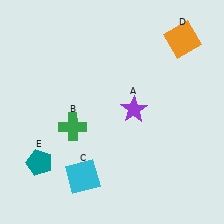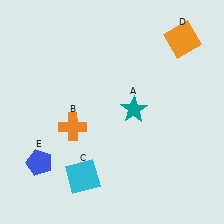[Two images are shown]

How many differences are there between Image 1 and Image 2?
There are 3 differences between the two images.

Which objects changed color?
A changed from purple to teal. B changed from green to orange. E changed from teal to blue.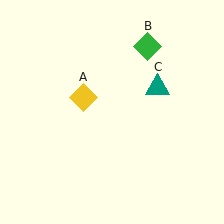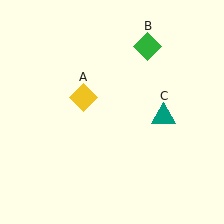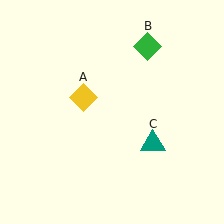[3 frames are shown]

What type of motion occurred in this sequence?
The teal triangle (object C) rotated clockwise around the center of the scene.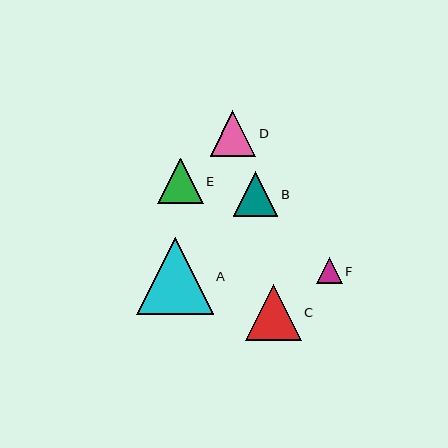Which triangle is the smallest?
Triangle F is the smallest with a size of approximately 26 pixels.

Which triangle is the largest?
Triangle A is the largest with a size of approximately 77 pixels.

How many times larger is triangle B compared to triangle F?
Triangle B is approximately 1.8 times the size of triangle F.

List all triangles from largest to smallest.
From largest to smallest: A, C, D, E, B, F.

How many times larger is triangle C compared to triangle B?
Triangle C is approximately 1.2 times the size of triangle B.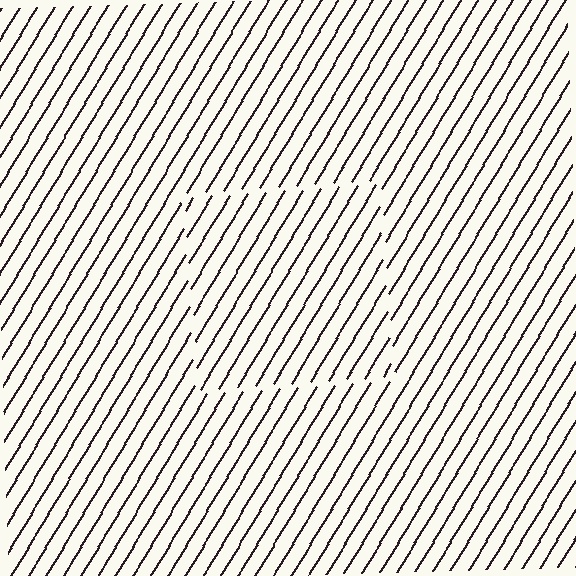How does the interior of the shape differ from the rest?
The interior of the shape contains the same grating, shifted by half a period — the contour is defined by the phase discontinuity where line-ends from the inner and outer gratings abut.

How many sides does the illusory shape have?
4 sides — the line-ends trace a square.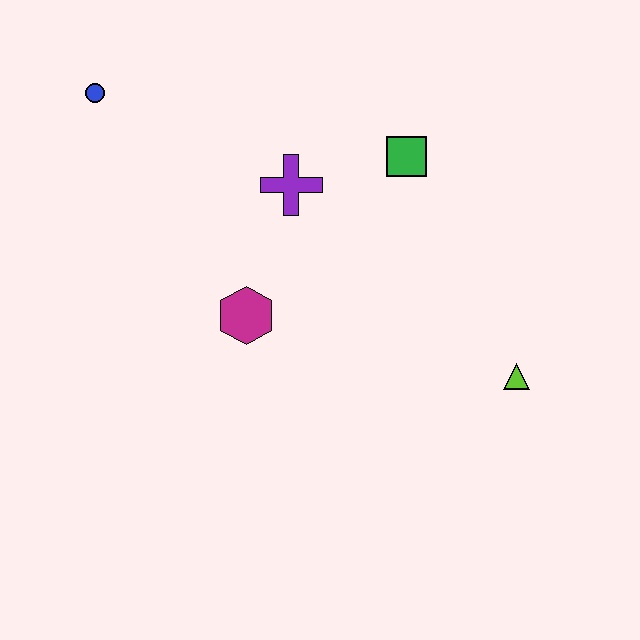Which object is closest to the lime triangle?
The green square is closest to the lime triangle.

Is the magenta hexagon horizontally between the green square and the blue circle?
Yes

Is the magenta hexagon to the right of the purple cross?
No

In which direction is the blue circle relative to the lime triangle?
The blue circle is to the left of the lime triangle.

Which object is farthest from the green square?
The blue circle is farthest from the green square.